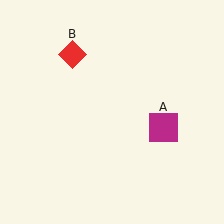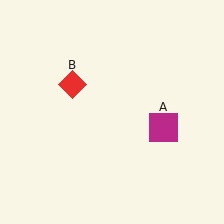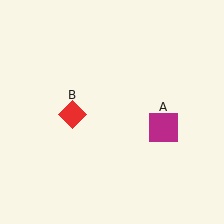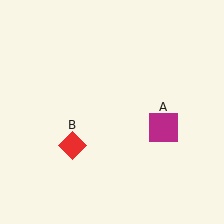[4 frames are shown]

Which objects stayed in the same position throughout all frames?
Magenta square (object A) remained stationary.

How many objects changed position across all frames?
1 object changed position: red diamond (object B).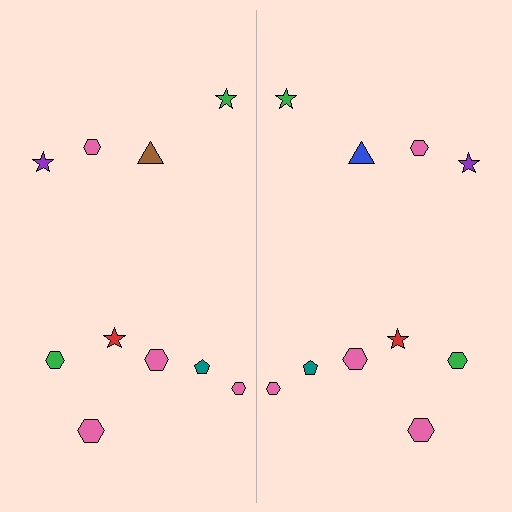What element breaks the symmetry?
The blue triangle on the right side breaks the symmetry — its mirror counterpart is brown.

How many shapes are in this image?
There are 20 shapes in this image.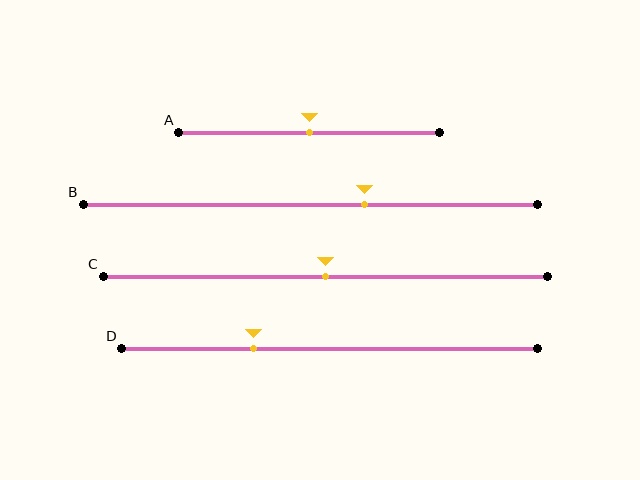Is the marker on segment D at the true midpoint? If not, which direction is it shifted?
No, the marker on segment D is shifted to the left by about 18% of the segment length.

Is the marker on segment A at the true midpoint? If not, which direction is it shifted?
Yes, the marker on segment A is at the true midpoint.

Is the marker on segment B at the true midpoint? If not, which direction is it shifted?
No, the marker on segment B is shifted to the right by about 12% of the segment length.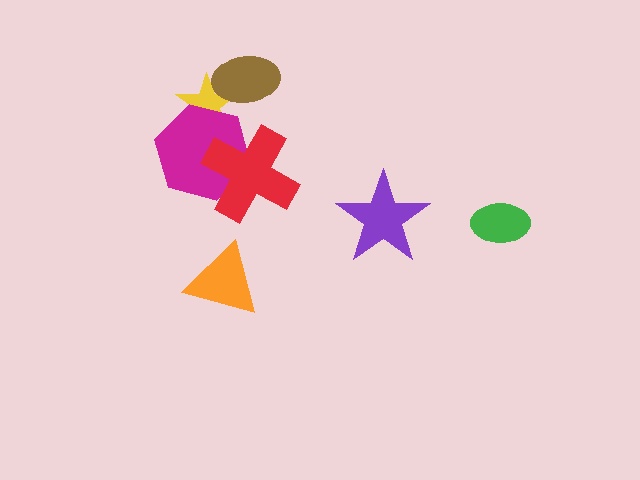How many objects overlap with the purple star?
0 objects overlap with the purple star.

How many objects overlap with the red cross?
1 object overlaps with the red cross.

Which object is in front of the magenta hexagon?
The red cross is in front of the magenta hexagon.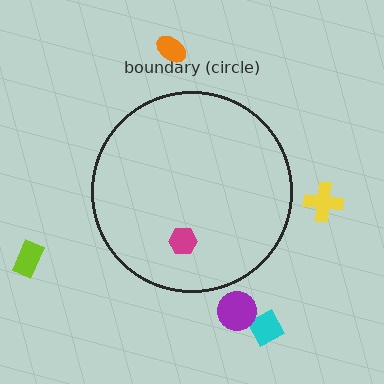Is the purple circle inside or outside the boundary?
Outside.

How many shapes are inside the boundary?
1 inside, 5 outside.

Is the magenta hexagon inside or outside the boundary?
Inside.